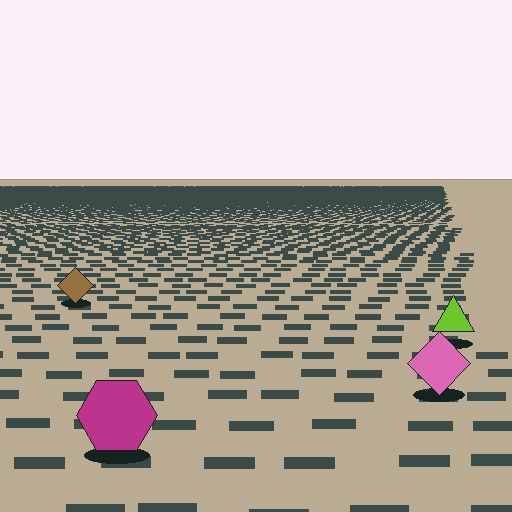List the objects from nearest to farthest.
From nearest to farthest: the magenta hexagon, the pink diamond, the lime triangle, the brown diamond.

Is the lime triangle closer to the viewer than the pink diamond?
No. The pink diamond is closer — you can tell from the texture gradient: the ground texture is coarser near it.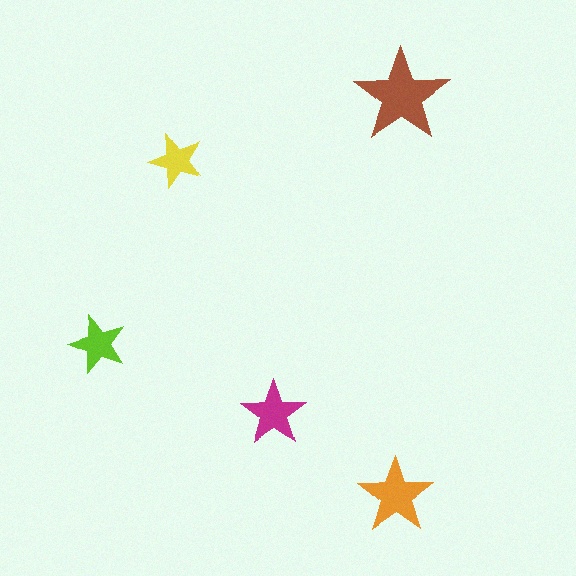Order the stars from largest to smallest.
the brown one, the orange one, the magenta one, the lime one, the yellow one.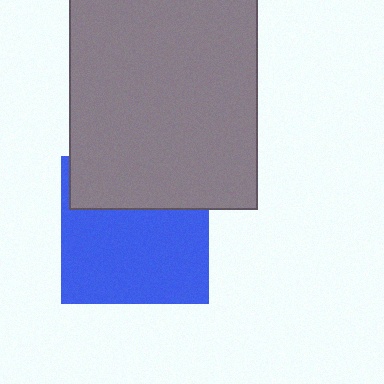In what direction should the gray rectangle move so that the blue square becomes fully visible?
The gray rectangle should move up. That is the shortest direction to clear the overlap and leave the blue square fully visible.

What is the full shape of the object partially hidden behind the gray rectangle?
The partially hidden object is a blue square.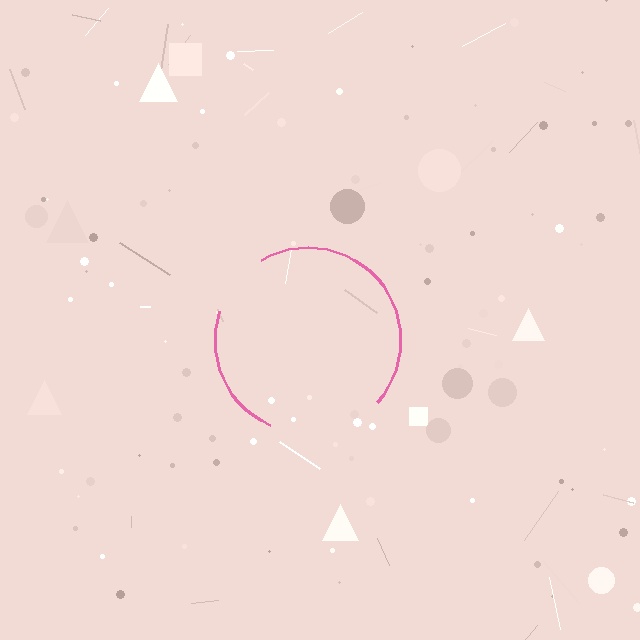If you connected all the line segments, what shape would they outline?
They would outline a circle.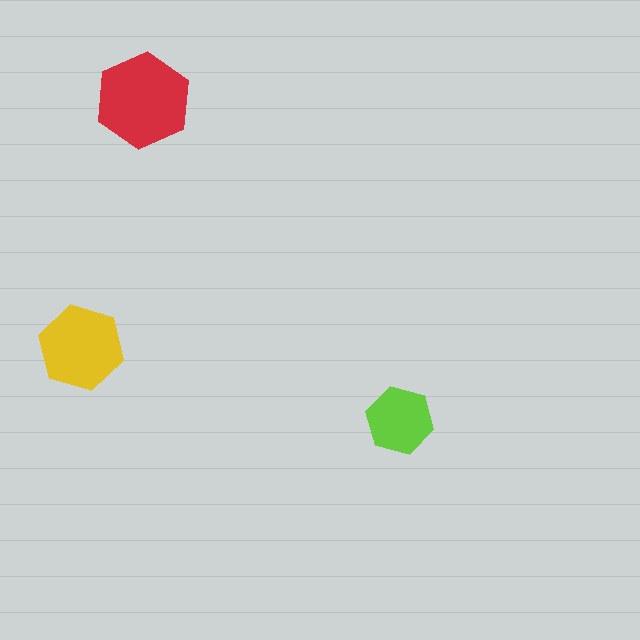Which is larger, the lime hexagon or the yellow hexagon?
The yellow one.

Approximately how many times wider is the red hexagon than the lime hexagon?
About 1.5 times wider.